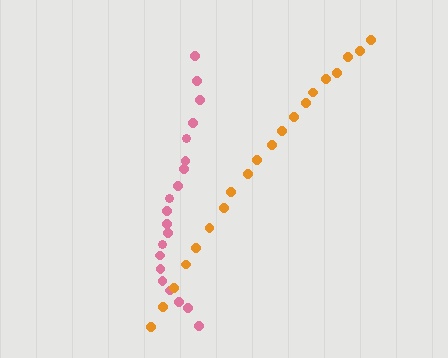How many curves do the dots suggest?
There are 2 distinct paths.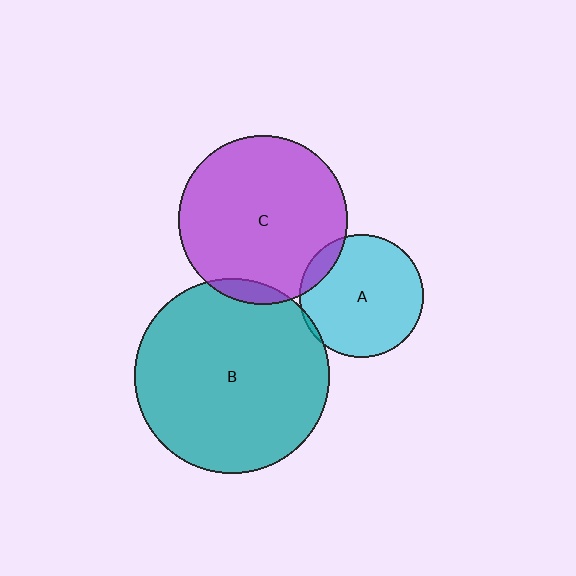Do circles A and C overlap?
Yes.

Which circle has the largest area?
Circle B (teal).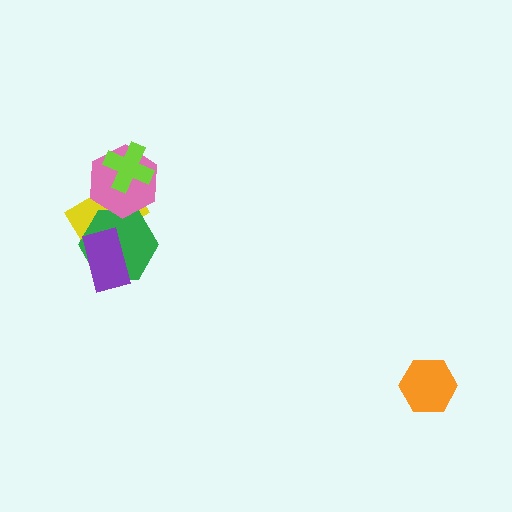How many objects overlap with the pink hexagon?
3 objects overlap with the pink hexagon.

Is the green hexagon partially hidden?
Yes, it is partially covered by another shape.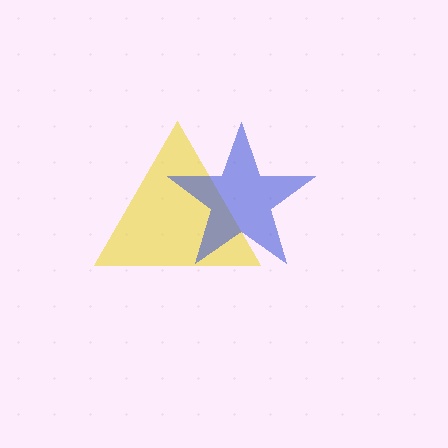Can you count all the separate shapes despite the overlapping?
Yes, there are 2 separate shapes.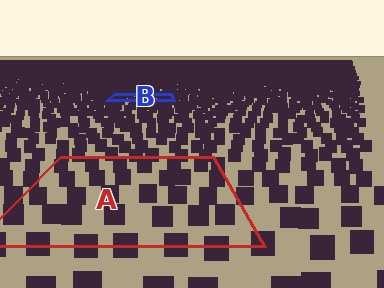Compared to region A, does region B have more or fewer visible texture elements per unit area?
Region B has more texture elements per unit area — they are packed more densely because it is farther away.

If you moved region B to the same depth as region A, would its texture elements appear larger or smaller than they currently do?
They would appear larger. At a closer depth, the same texture elements are projected at a bigger on-screen size.